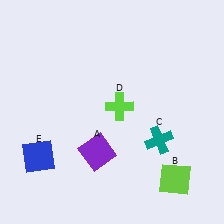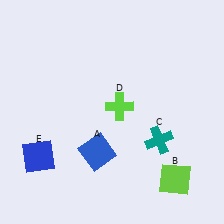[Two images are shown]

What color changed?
The square (A) changed from purple in Image 1 to blue in Image 2.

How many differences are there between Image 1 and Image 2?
There is 1 difference between the two images.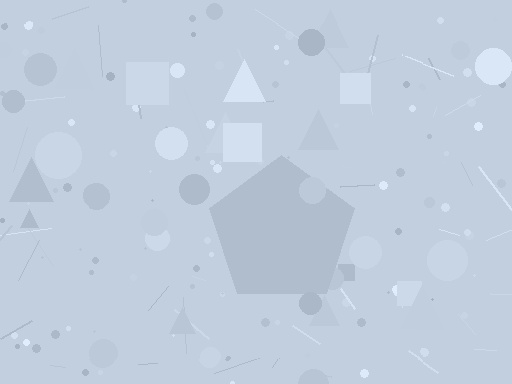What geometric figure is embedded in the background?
A pentagon is embedded in the background.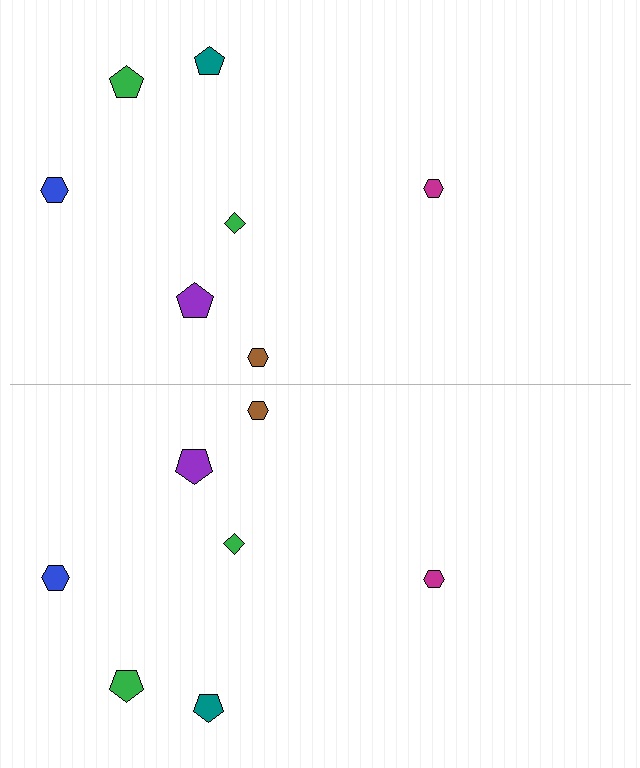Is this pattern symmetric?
Yes, this pattern has bilateral (reflection) symmetry.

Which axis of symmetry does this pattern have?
The pattern has a horizontal axis of symmetry running through the center of the image.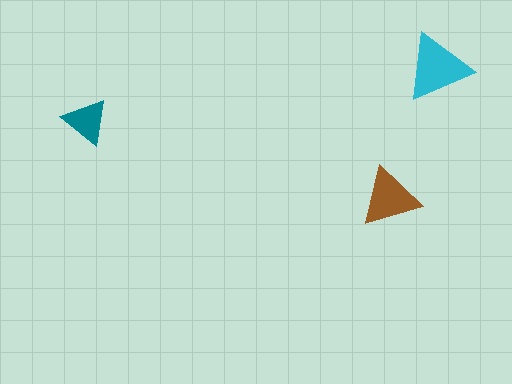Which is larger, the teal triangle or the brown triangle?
The brown one.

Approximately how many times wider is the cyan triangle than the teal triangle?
About 1.5 times wider.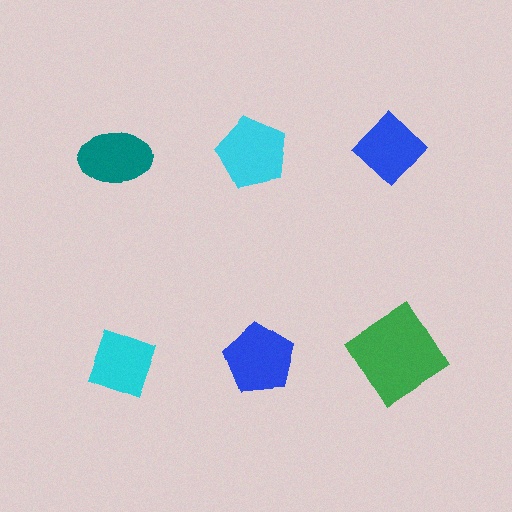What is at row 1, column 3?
A blue diamond.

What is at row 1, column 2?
A cyan pentagon.